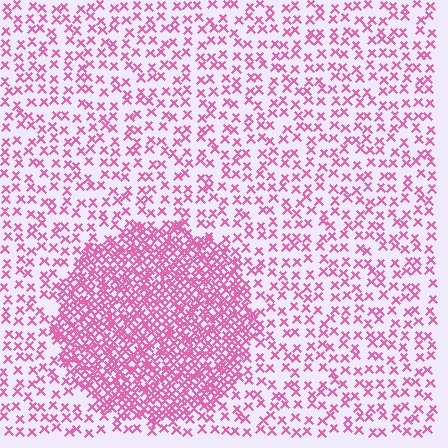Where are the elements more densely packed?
The elements are more densely packed inside the circle boundary.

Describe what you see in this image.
The image contains small pink elements arranged at two different densities. A circle-shaped region is visible where the elements are more densely packed than the surrounding area.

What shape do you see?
I see a circle.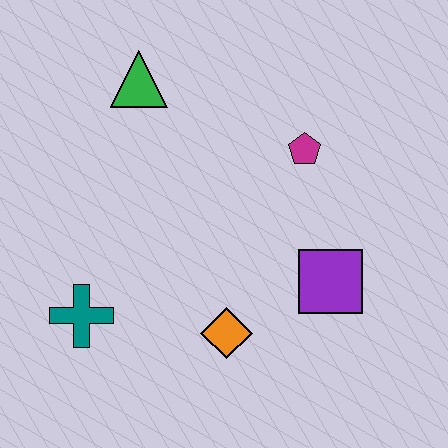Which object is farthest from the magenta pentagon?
The teal cross is farthest from the magenta pentagon.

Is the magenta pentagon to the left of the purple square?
Yes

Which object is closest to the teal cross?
The orange diamond is closest to the teal cross.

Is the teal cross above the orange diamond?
Yes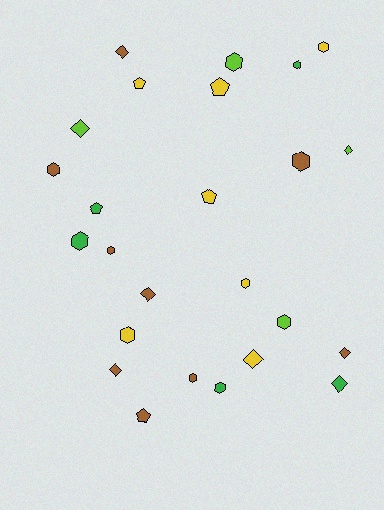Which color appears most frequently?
Brown, with 9 objects.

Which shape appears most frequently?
Hexagon, with 12 objects.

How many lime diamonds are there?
There are 2 lime diamonds.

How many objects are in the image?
There are 25 objects.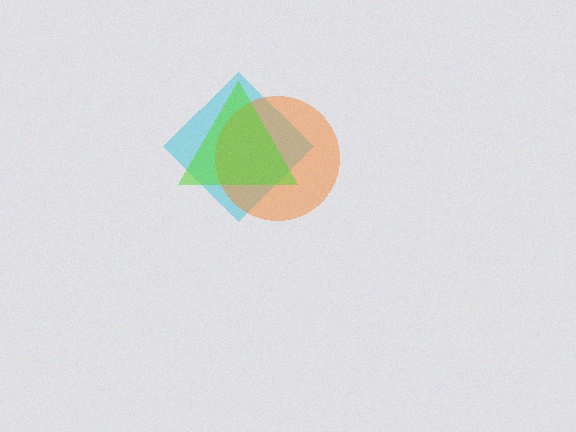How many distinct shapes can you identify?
There are 3 distinct shapes: a cyan diamond, an orange circle, a lime triangle.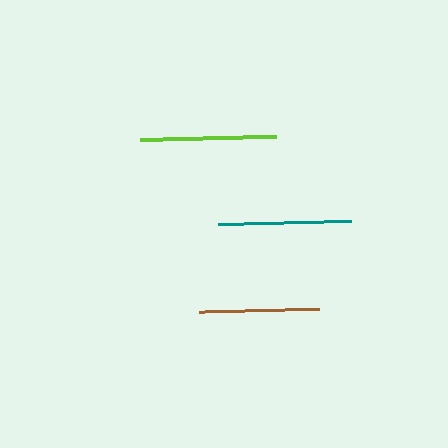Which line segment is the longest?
The lime line is the longest at approximately 137 pixels.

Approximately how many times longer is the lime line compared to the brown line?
The lime line is approximately 1.1 times the length of the brown line.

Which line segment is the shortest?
The brown line is the shortest at approximately 120 pixels.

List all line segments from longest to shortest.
From longest to shortest: lime, teal, brown.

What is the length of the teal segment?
The teal segment is approximately 134 pixels long.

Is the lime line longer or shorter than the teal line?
The lime line is longer than the teal line.